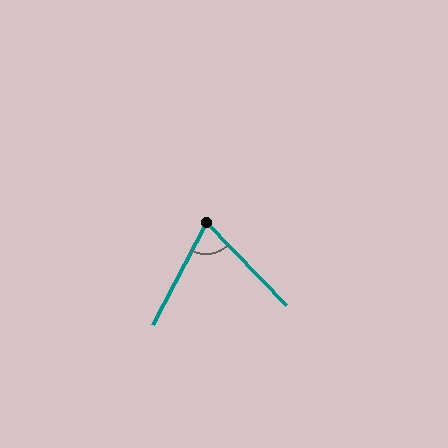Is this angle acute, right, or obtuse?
It is acute.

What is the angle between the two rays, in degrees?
Approximately 71 degrees.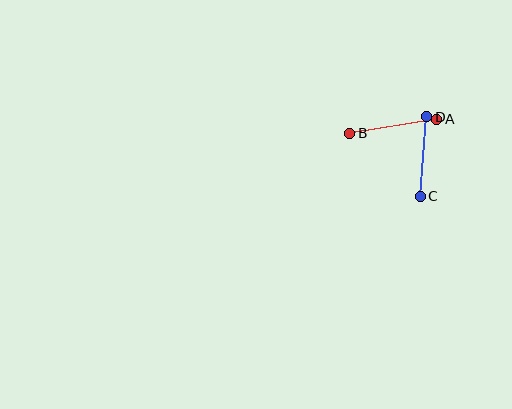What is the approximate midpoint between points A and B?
The midpoint is at approximately (393, 126) pixels.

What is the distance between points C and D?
The distance is approximately 80 pixels.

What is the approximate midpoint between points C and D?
The midpoint is at approximately (424, 157) pixels.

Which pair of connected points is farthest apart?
Points A and B are farthest apart.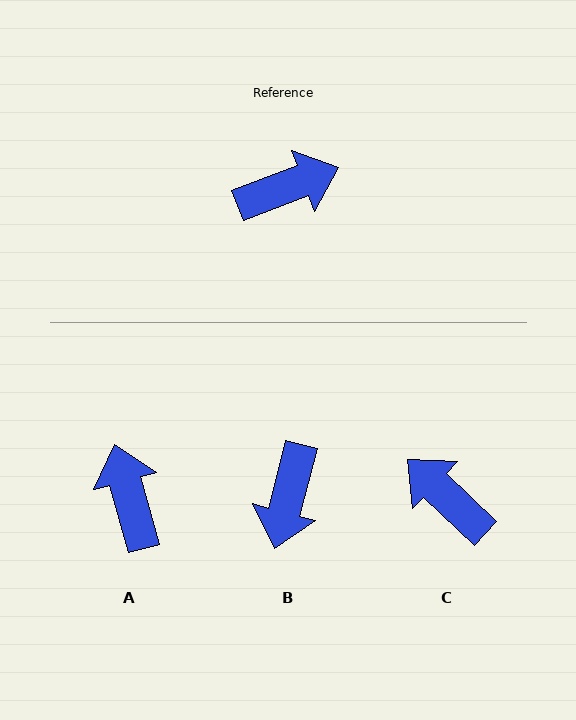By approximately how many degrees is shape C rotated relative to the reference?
Approximately 116 degrees counter-clockwise.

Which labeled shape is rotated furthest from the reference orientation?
B, about 125 degrees away.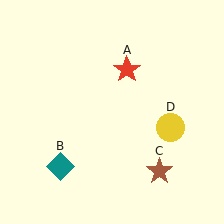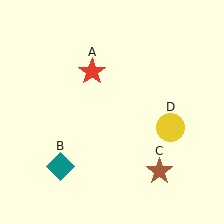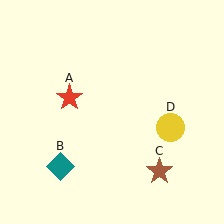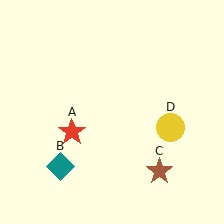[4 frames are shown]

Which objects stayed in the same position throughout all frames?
Teal diamond (object B) and brown star (object C) and yellow circle (object D) remained stationary.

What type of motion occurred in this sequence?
The red star (object A) rotated counterclockwise around the center of the scene.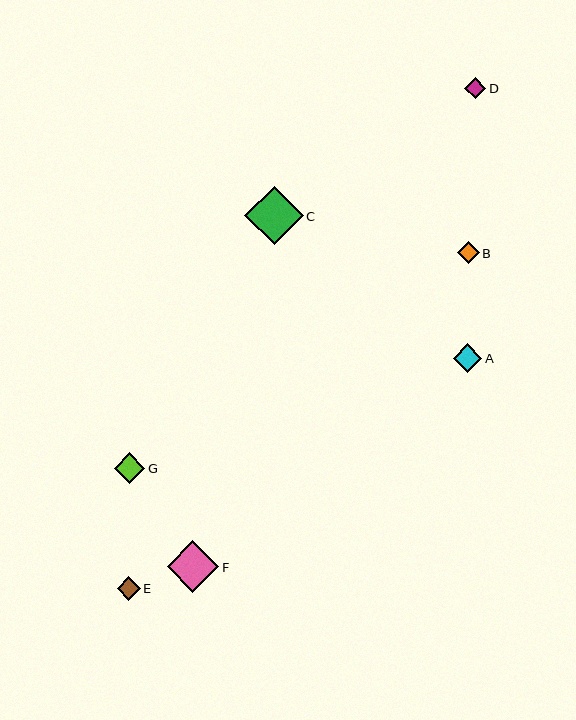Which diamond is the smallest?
Diamond D is the smallest with a size of approximately 21 pixels.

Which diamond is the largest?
Diamond C is the largest with a size of approximately 58 pixels.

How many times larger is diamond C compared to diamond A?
Diamond C is approximately 2.1 times the size of diamond A.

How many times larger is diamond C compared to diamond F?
Diamond C is approximately 1.1 times the size of diamond F.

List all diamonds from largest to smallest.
From largest to smallest: C, F, G, A, E, B, D.